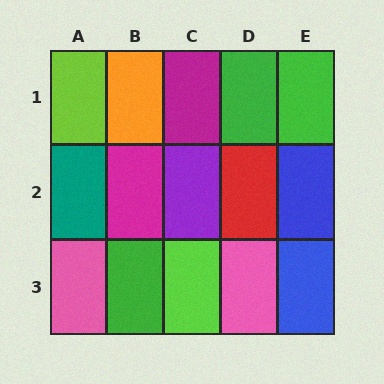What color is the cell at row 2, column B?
Magenta.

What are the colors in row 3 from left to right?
Pink, green, lime, pink, blue.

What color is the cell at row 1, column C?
Magenta.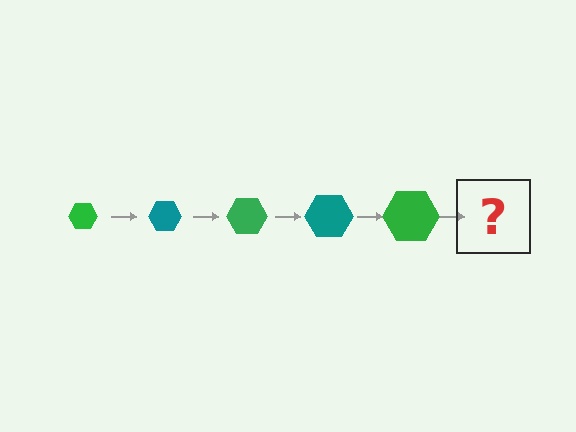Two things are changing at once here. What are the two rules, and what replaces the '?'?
The two rules are that the hexagon grows larger each step and the color cycles through green and teal. The '?' should be a teal hexagon, larger than the previous one.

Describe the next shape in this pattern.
It should be a teal hexagon, larger than the previous one.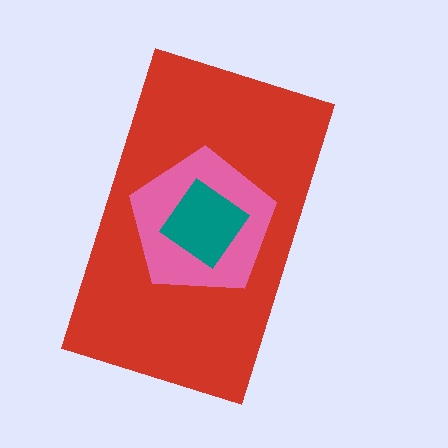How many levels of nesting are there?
3.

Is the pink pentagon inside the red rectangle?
Yes.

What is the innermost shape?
The teal diamond.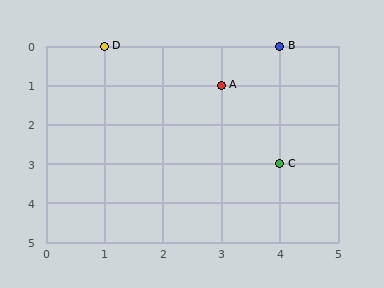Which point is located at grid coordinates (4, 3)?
Point C is at (4, 3).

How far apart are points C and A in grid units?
Points C and A are 1 column and 2 rows apart (about 2.2 grid units diagonally).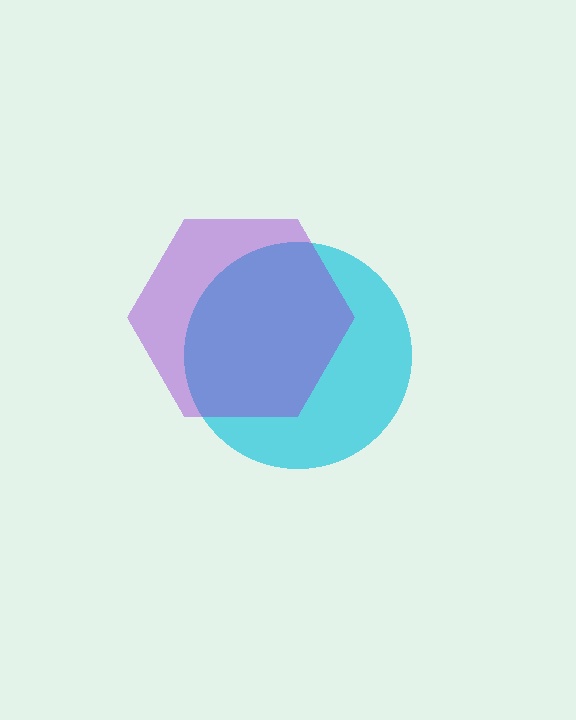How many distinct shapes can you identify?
There are 2 distinct shapes: a cyan circle, a purple hexagon.